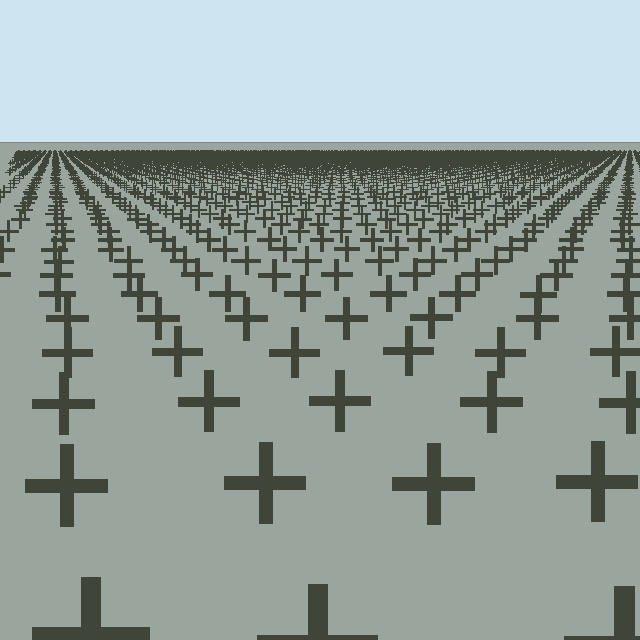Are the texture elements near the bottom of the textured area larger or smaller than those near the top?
Larger. Near the bottom, elements are closer to the viewer and appear at a bigger on-screen size.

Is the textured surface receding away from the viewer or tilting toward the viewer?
The surface is receding away from the viewer. Texture elements get smaller and denser toward the top.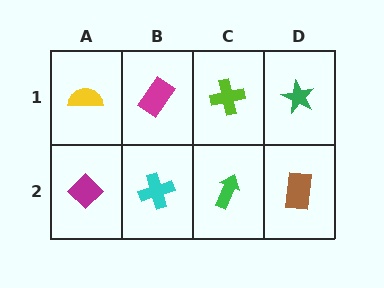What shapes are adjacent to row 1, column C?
A green arrow (row 2, column C), a magenta rectangle (row 1, column B), a green star (row 1, column D).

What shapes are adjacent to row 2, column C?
A lime cross (row 1, column C), a cyan cross (row 2, column B), a brown rectangle (row 2, column D).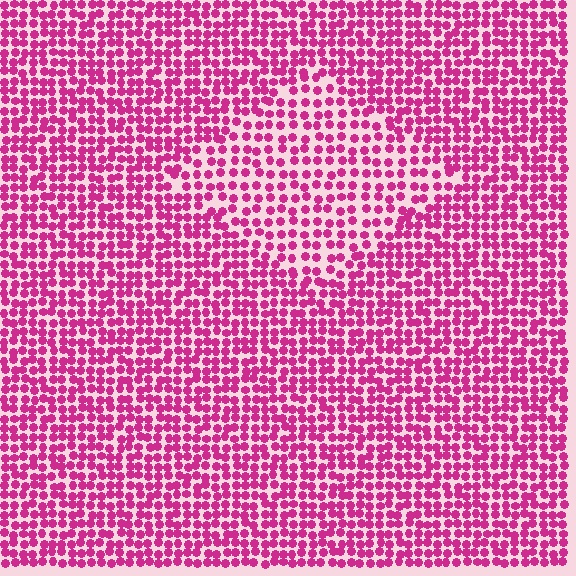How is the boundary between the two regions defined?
The boundary is defined by a change in element density (approximately 1.6x ratio). All elements are the same color, size, and shape.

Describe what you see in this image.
The image contains small magenta elements arranged at two different densities. A diamond-shaped region is visible where the elements are less densely packed than the surrounding area.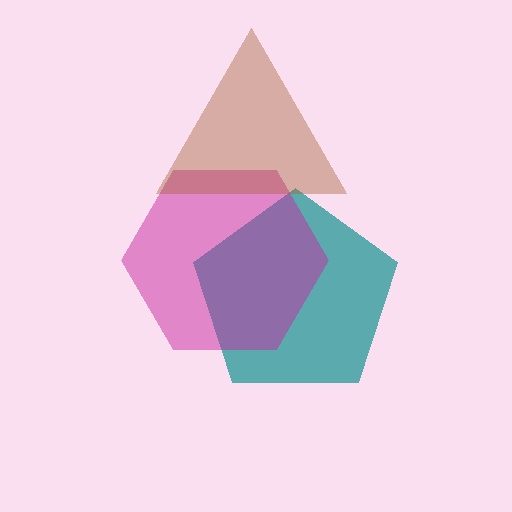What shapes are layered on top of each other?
The layered shapes are: a teal pentagon, a magenta hexagon, a brown triangle.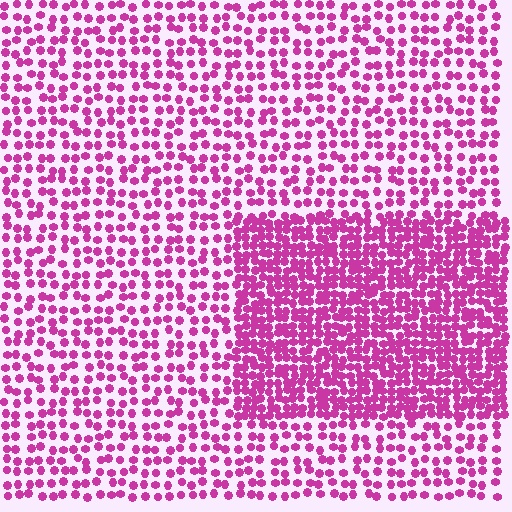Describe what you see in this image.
The image contains small magenta elements arranged at two different densities. A rectangle-shaped region is visible where the elements are more densely packed than the surrounding area.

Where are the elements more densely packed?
The elements are more densely packed inside the rectangle boundary.